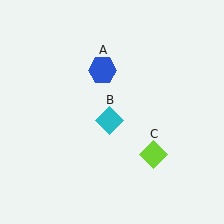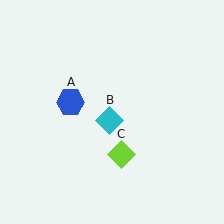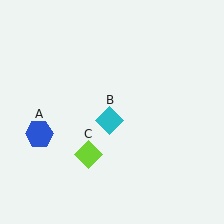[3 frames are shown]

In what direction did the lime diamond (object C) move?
The lime diamond (object C) moved left.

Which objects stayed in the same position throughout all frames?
Cyan diamond (object B) remained stationary.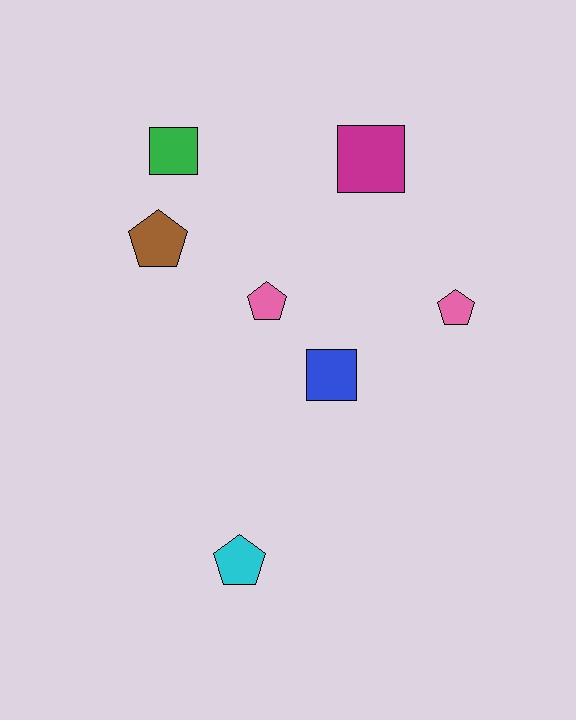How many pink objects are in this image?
There are 2 pink objects.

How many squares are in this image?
There are 3 squares.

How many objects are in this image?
There are 7 objects.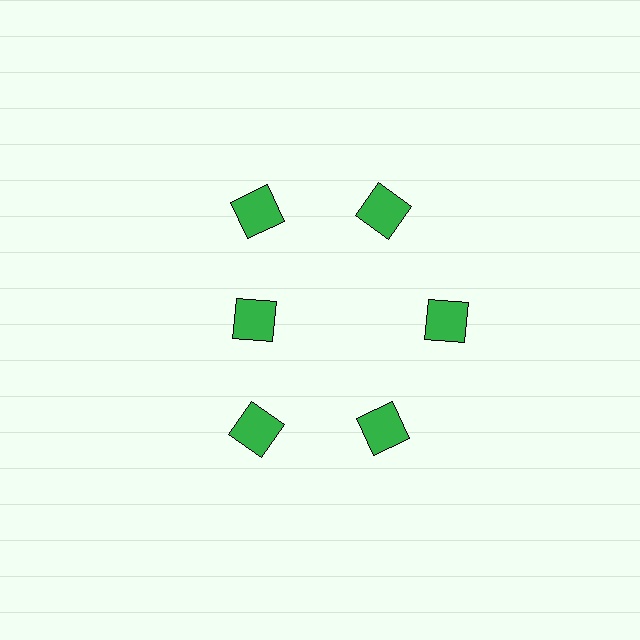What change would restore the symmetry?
The symmetry would be restored by moving it outward, back onto the ring so that all 6 squares sit at equal angles and equal distance from the center.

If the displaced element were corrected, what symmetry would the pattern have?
It would have 6-fold rotational symmetry — the pattern would map onto itself every 60 degrees.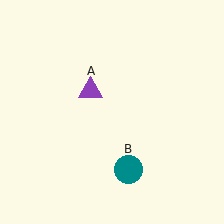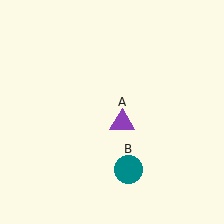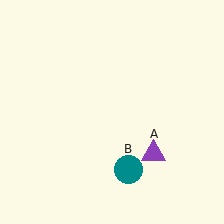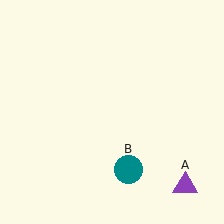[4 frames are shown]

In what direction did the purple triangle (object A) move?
The purple triangle (object A) moved down and to the right.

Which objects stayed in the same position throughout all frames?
Teal circle (object B) remained stationary.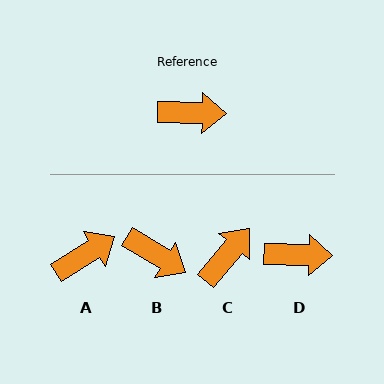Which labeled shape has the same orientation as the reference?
D.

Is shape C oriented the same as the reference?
No, it is off by about 51 degrees.